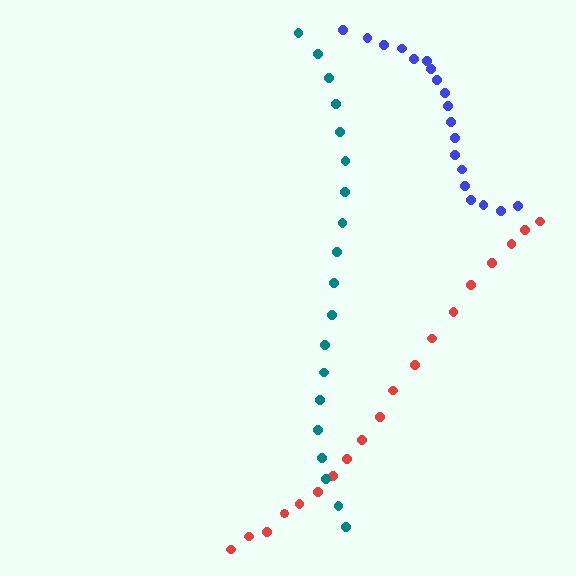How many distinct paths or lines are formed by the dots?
There are 3 distinct paths.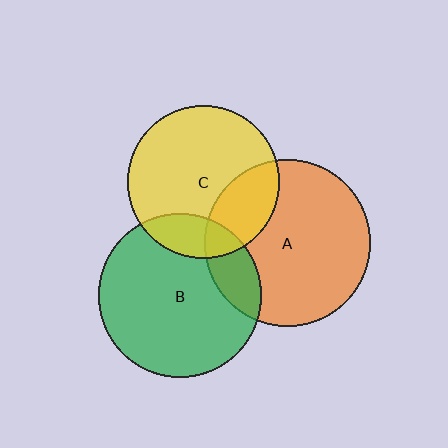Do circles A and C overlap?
Yes.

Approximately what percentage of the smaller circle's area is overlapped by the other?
Approximately 25%.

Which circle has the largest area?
Circle A (orange).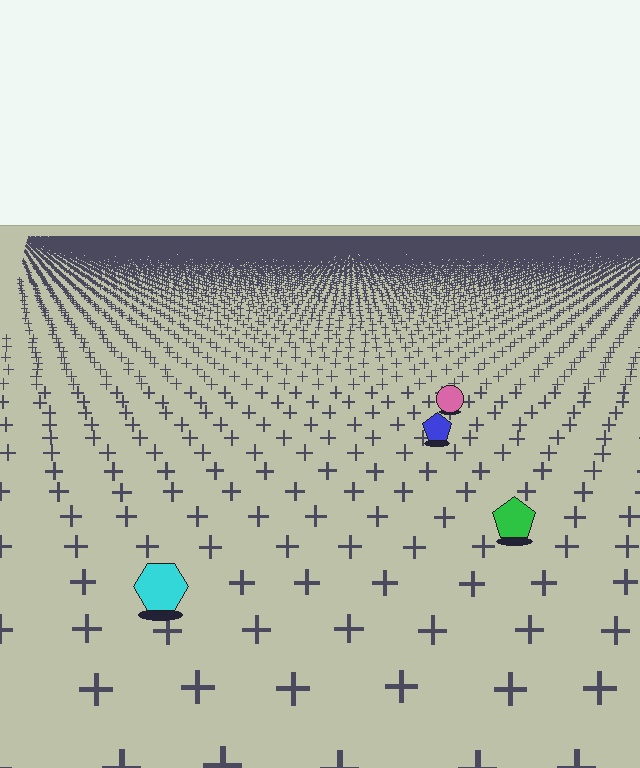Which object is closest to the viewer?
The cyan hexagon is closest. The texture marks near it are larger and more spread out.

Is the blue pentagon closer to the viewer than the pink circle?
Yes. The blue pentagon is closer — you can tell from the texture gradient: the ground texture is coarser near it.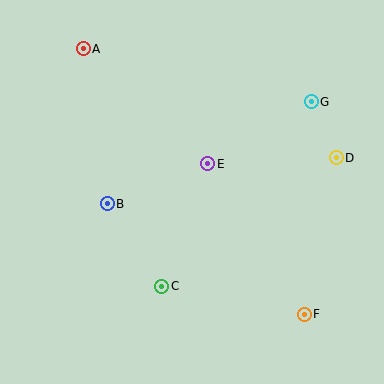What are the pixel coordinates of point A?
Point A is at (83, 49).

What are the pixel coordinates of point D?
Point D is at (336, 158).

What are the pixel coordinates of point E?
Point E is at (208, 164).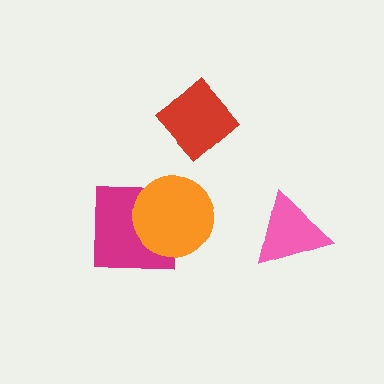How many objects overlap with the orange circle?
1 object overlaps with the orange circle.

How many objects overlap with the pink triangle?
0 objects overlap with the pink triangle.